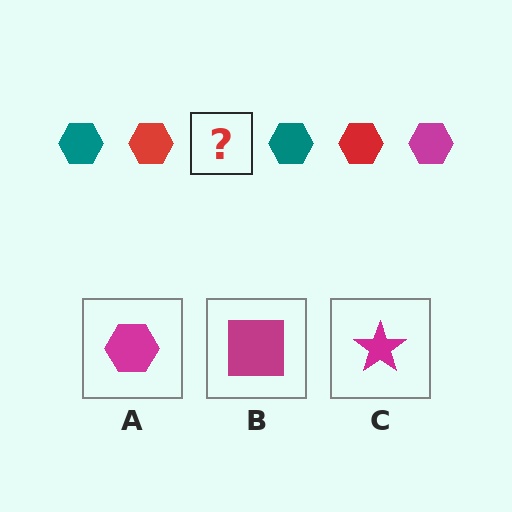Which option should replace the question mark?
Option A.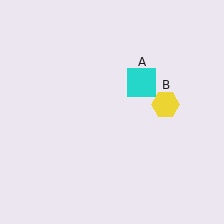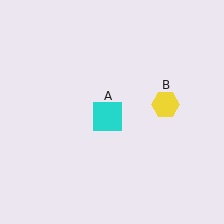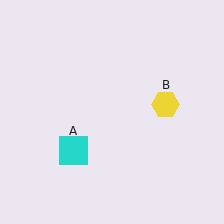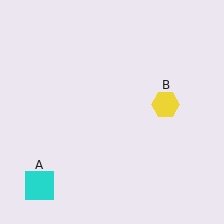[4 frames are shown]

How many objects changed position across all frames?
1 object changed position: cyan square (object A).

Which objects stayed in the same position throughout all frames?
Yellow hexagon (object B) remained stationary.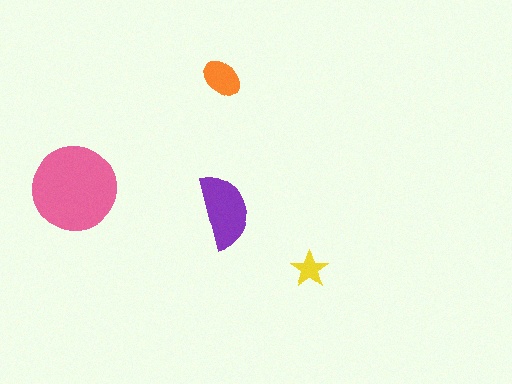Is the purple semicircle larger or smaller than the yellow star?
Larger.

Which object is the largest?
The pink circle.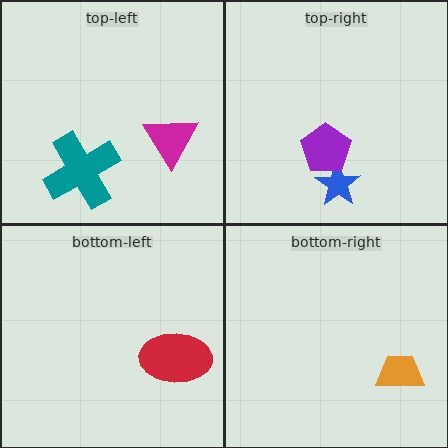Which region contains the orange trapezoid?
The bottom-right region.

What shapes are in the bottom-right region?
The orange trapezoid.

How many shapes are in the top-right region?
2.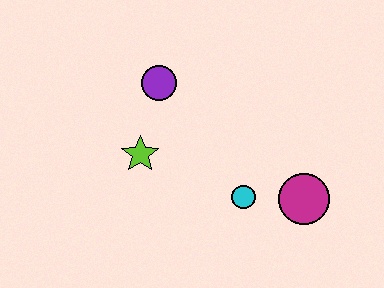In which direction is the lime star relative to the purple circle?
The lime star is below the purple circle.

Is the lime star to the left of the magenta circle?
Yes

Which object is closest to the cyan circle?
The magenta circle is closest to the cyan circle.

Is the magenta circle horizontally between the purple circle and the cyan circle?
No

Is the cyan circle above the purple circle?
No